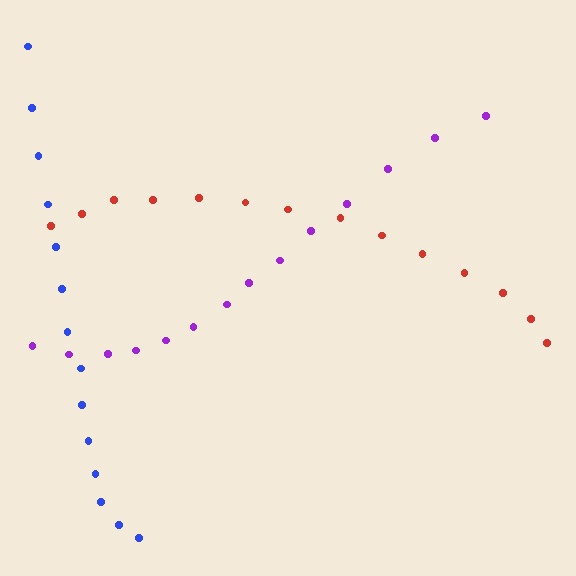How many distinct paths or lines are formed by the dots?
There are 3 distinct paths.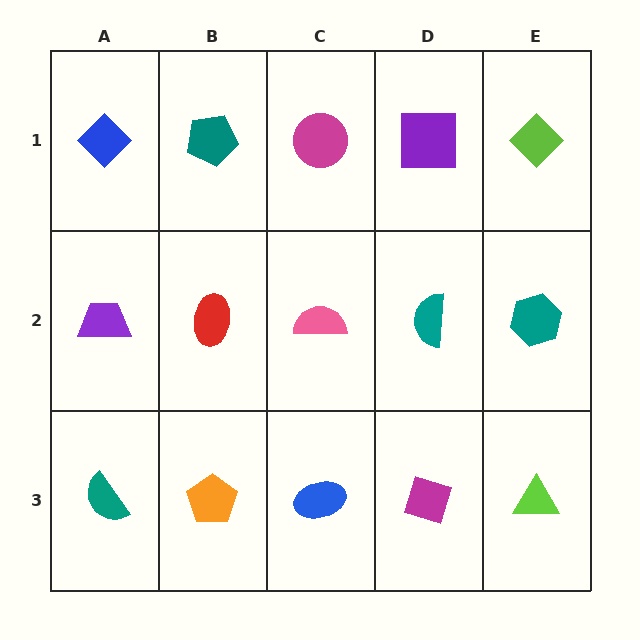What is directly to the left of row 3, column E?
A magenta diamond.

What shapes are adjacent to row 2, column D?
A purple square (row 1, column D), a magenta diamond (row 3, column D), a pink semicircle (row 2, column C), a teal hexagon (row 2, column E).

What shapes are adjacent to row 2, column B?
A teal pentagon (row 1, column B), an orange pentagon (row 3, column B), a purple trapezoid (row 2, column A), a pink semicircle (row 2, column C).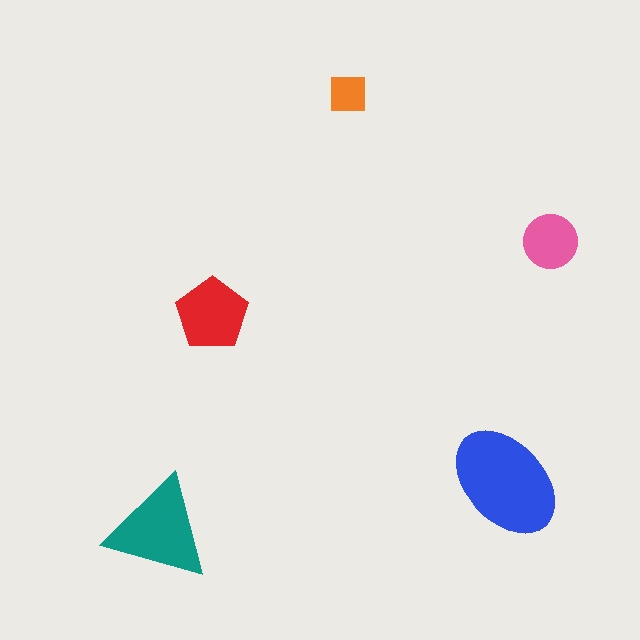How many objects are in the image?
There are 5 objects in the image.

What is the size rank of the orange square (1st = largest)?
5th.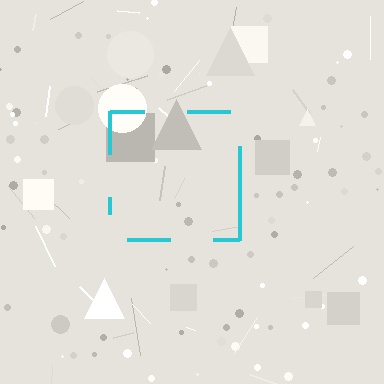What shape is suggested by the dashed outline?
The dashed outline suggests a square.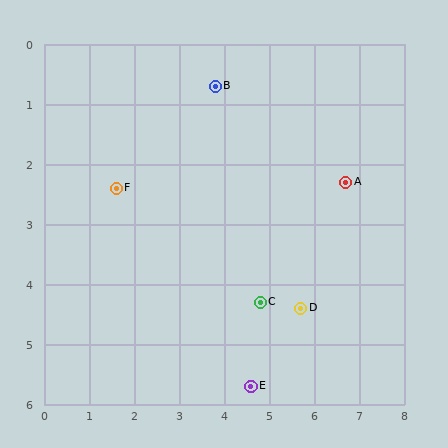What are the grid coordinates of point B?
Point B is at approximately (3.8, 0.7).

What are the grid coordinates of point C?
Point C is at approximately (4.8, 4.3).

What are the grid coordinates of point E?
Point E is at approximately (4.6, 5.7).